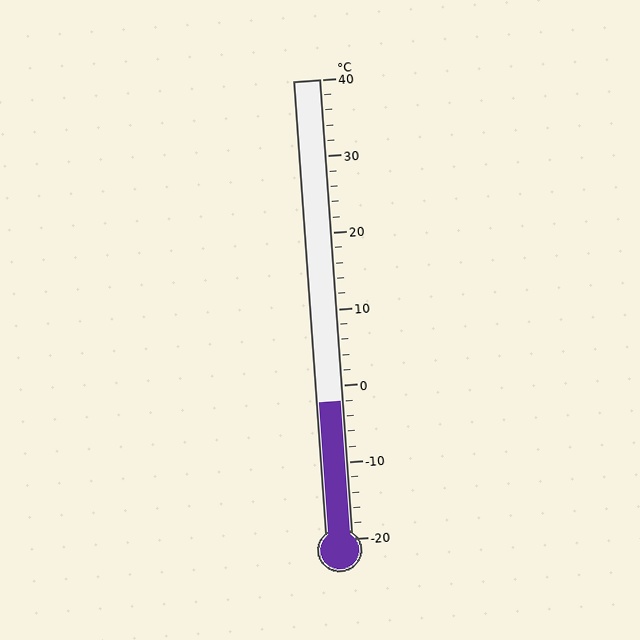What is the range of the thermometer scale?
The thermometer scale ranges from -20°C to 40°C.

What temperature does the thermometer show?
The thermometer shows approximately -2°C.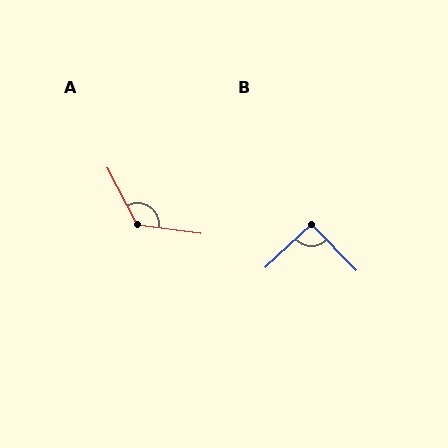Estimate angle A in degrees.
Approximately 125 degrees.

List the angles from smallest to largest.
B (92°), A (125°).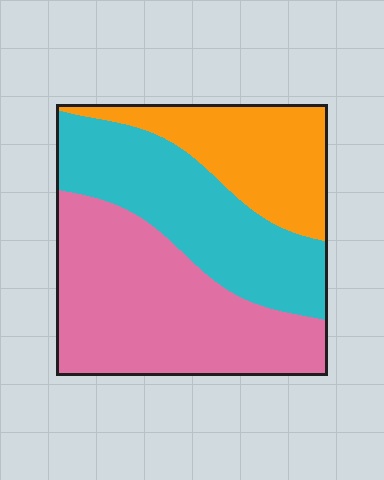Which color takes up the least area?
Orange, at roughly 25%.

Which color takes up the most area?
Pink, at roughly 45%.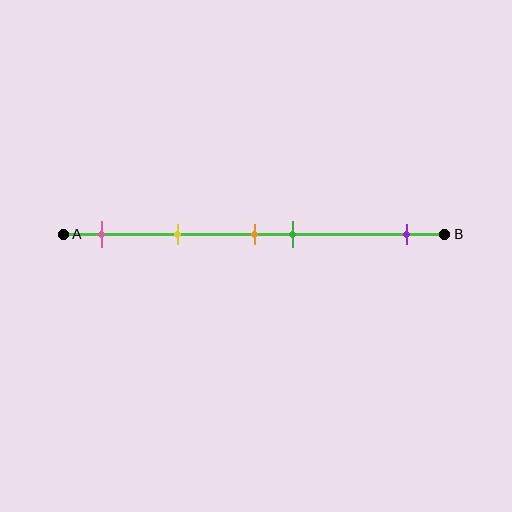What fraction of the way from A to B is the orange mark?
The orange mark is approximately 50% (0.5) of the way from A to B.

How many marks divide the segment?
There are 5 marks dividing the segment.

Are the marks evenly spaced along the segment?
No, the marks are not evenly spaced.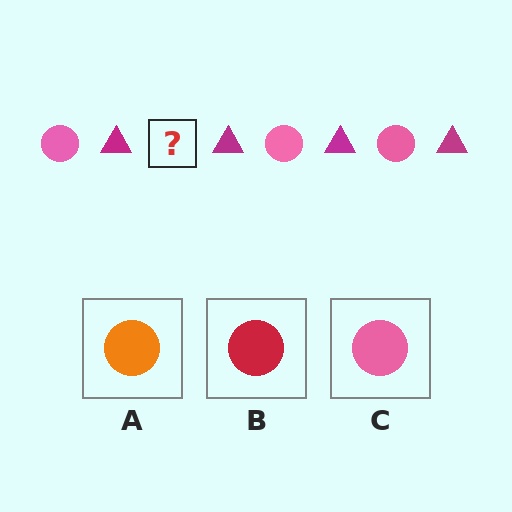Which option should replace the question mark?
Option C.